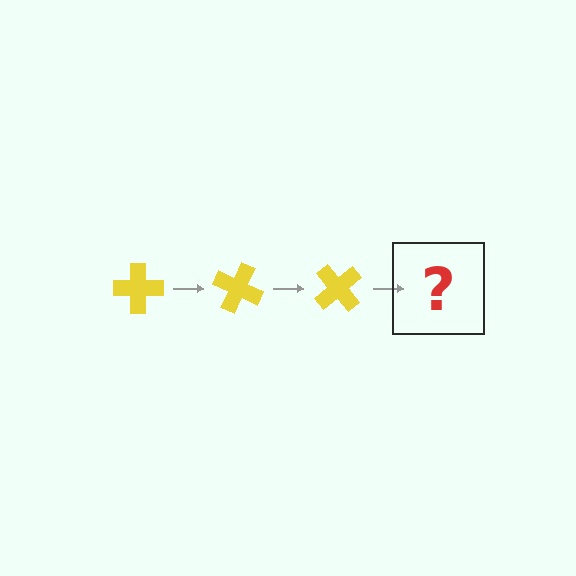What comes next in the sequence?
The next element should be a yellow cross rotated 75 degrees.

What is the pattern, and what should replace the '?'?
The pattern is that the cross rotates 25 degrees each step. The '?' should be a yellow cross rotated 75 degrees.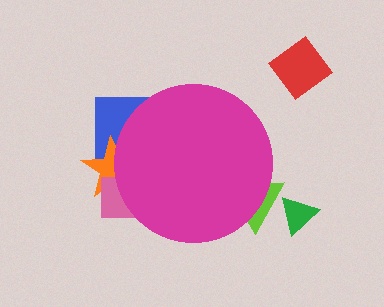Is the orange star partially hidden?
Yes, the orange star is partially hidden behind the magenta circle.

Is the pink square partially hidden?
Yes, the pink square is partially hidden behind the magenta circle.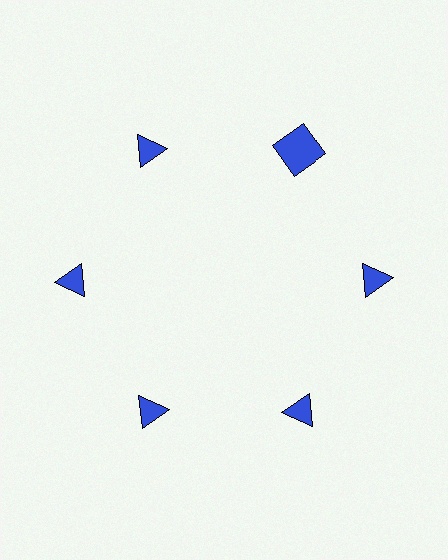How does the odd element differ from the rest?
It has a different shape: square instead of triangle.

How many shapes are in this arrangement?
There are 6 shapes arranged in a ring pattern.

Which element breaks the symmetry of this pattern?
The blue square at roughly the 1 o'clock position breaks the symmetry. All other shapes are blue triangles.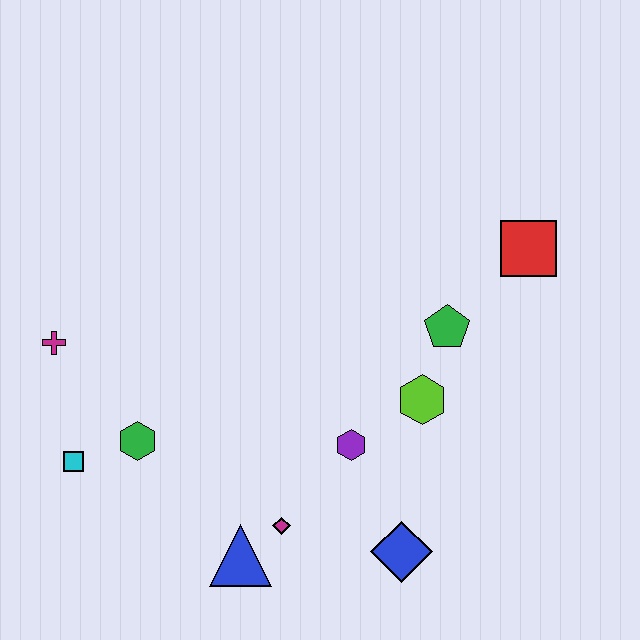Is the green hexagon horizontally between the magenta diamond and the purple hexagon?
No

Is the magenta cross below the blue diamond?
No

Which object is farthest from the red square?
The cyan square is farthest from the red square.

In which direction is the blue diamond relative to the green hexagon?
The blue diamond is to the right of the green hexagon.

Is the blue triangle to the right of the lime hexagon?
No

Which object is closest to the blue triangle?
The magenta diamond is closest to the blue triangle.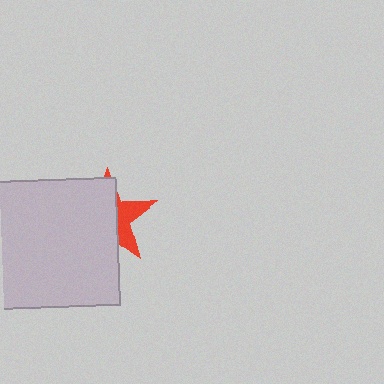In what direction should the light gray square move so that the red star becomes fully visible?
The light gray square should move left. That is the shortest direction to clear the overlap and leave the red star fully visible.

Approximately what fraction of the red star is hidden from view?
Roughly 67% of the red star is hidden behind the light gray square.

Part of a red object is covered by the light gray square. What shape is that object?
It is a star.